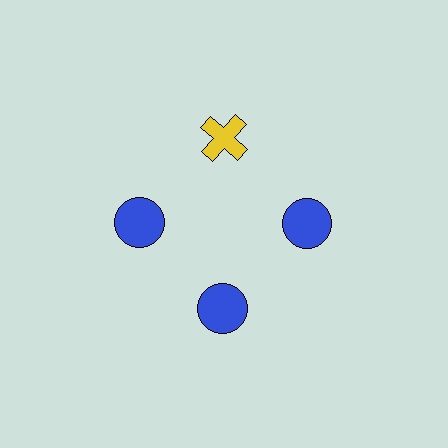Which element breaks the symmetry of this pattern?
The yellow cross at roughly the 12 o'clock position breaks the symmetry. All other shapes are blue circles.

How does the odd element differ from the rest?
It differs in both color (yellow instead of blue) and shape (cross instead of circle).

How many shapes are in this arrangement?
There are 4 shapes arranged in a ring pattern.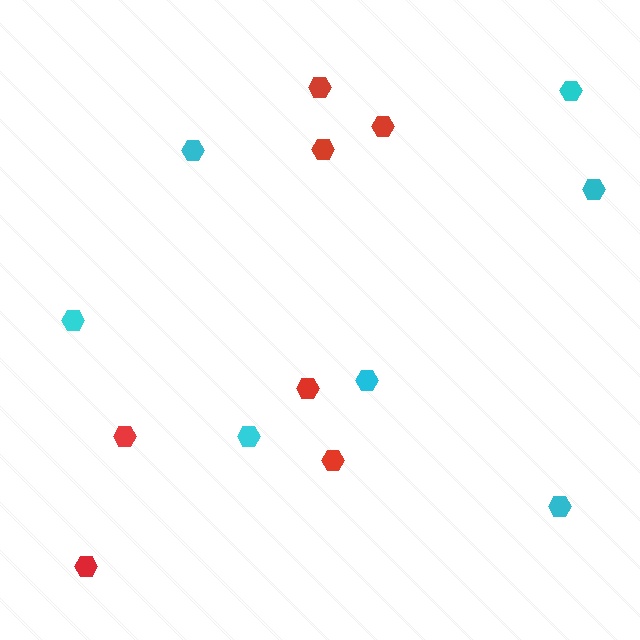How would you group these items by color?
There are 2 groups: one group of cyan hexagons (7) and one group of red hexagons (7).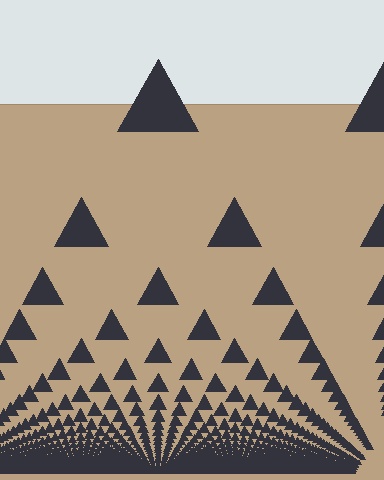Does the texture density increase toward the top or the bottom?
Density increases toward the bottom.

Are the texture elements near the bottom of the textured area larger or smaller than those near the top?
Smaller. The gradient is inverted — elements near the bottom are smaller and denser.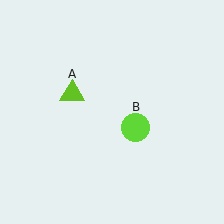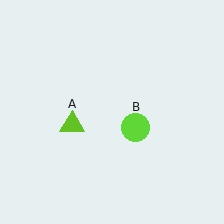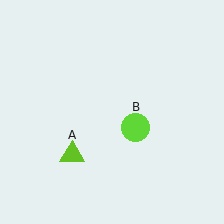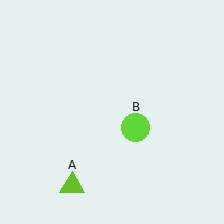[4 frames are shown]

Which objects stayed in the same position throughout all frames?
Lime circle (object B) remained stationary.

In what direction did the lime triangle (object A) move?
The lime triangle (object A) moved down.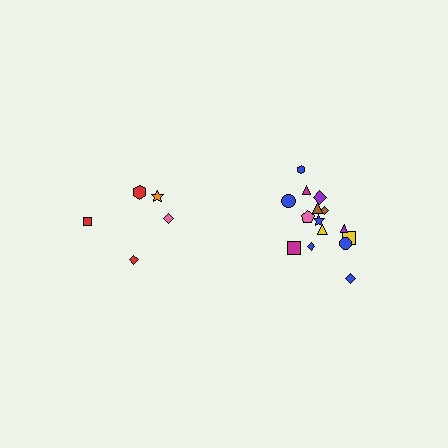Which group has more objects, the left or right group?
The right group.